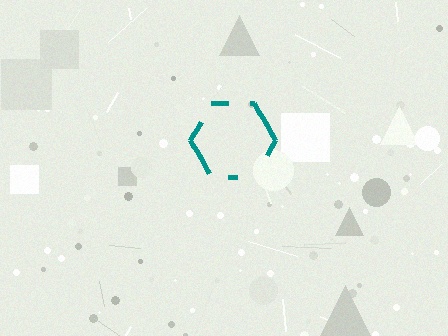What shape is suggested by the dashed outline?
The dashed outline suggests a hexagon.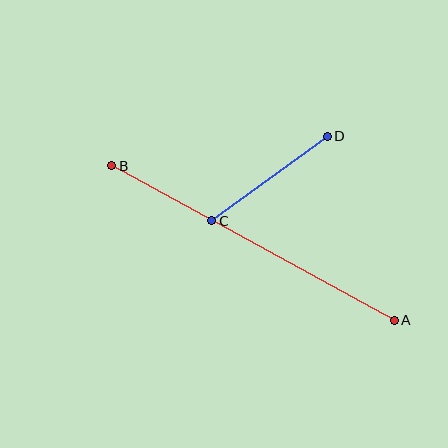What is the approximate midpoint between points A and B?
The midpoint is at approximately (253, 243) pixels.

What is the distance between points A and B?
The distance is approximately 322 pixels.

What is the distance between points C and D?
The distance is approximately 143 pixels.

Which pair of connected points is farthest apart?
Points A and B are farthest apart.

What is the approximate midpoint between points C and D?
The midpoint is at approximately (269, 178) pixels.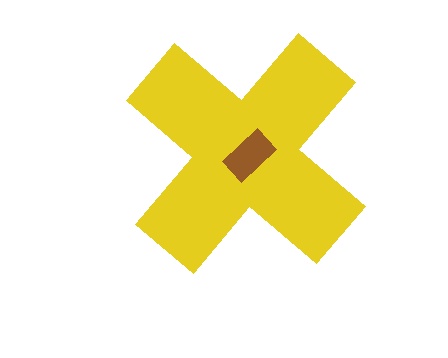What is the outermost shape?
The yellow cross.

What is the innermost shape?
The brown rectangle.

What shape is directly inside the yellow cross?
The brown rectangle.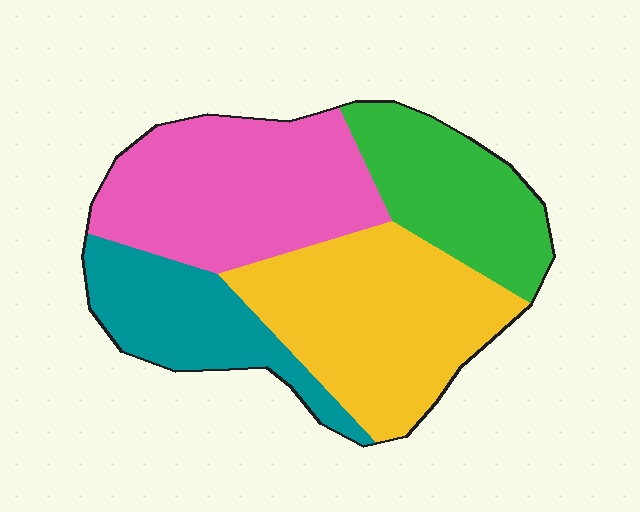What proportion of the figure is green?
Green covers about 20% of the figure.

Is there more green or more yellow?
Yellow.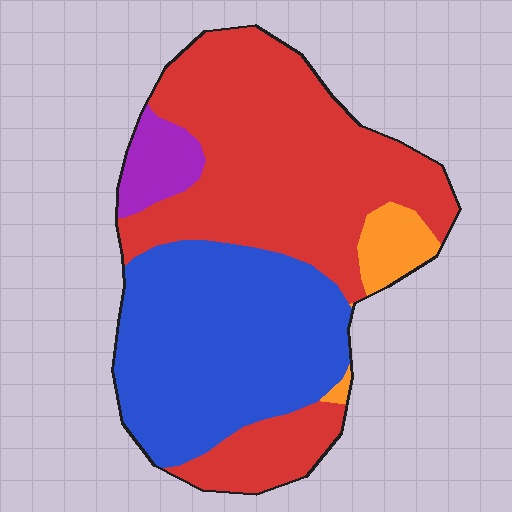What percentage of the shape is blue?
Blue takes up about three eighths (3/8) of the shape.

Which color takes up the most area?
Red, at roughly 50%.